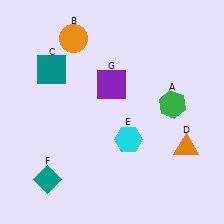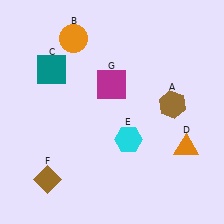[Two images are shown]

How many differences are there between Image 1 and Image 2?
There are 3 differences between the two images.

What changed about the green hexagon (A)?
In Image 1, A is green. In Image 2, it changed to brown.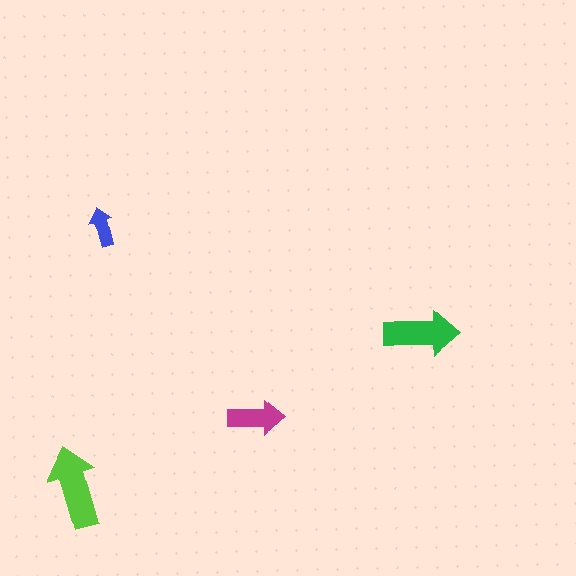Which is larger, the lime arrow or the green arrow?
The lime one.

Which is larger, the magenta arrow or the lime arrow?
The lime one.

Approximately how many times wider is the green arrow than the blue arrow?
About 2 times wider.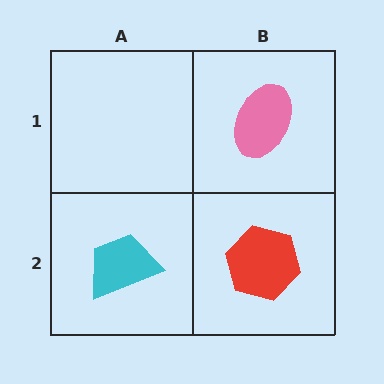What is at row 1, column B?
A pink ellipse.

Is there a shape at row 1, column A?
No, that cell is empty.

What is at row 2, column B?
A red hexagon.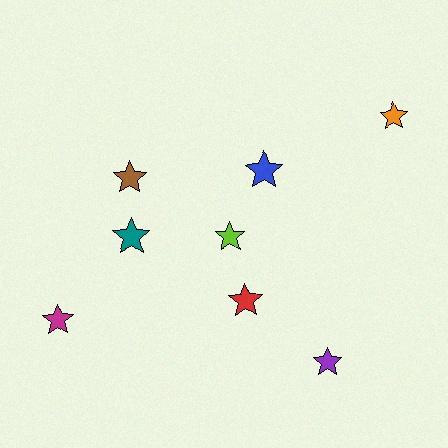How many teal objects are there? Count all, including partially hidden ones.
There is 1 teal object.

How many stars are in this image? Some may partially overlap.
There are 8 stars.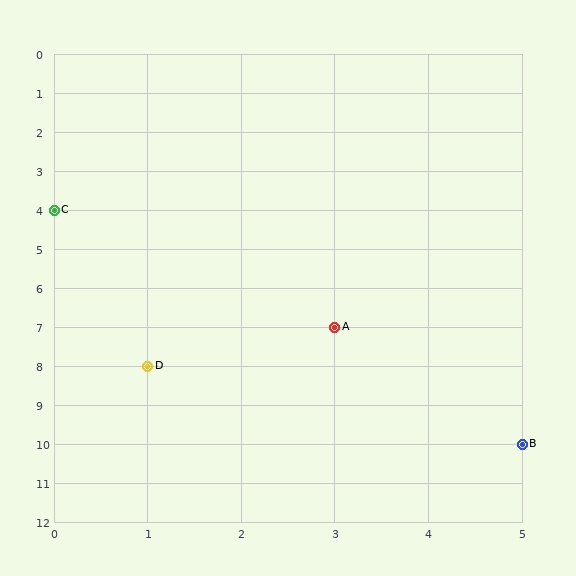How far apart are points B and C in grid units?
Points B and C are 5 columns and 6 rows apart (about 7.8 grid units diagonally).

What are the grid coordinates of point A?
Point A is at grid coordinates (3, 7).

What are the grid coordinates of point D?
Point D is at grid coordinates (1, 8).